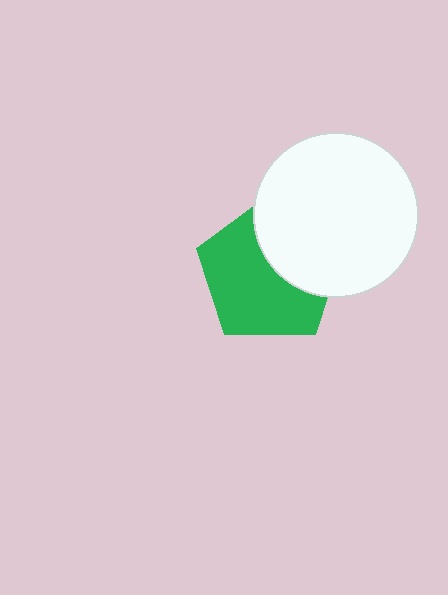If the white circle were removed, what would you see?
You would see the complete green pentagon.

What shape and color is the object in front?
The object in front is a white circle.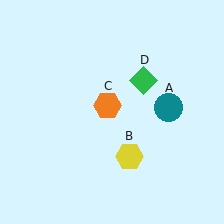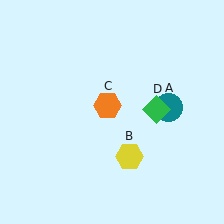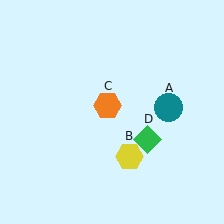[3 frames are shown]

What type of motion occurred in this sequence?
The green diamond (object D) rotated clockwise around the center of the scene.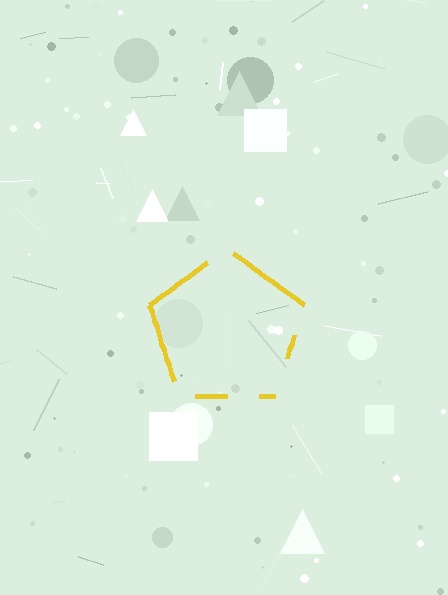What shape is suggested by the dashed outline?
The dashed outline suggests a pentagon.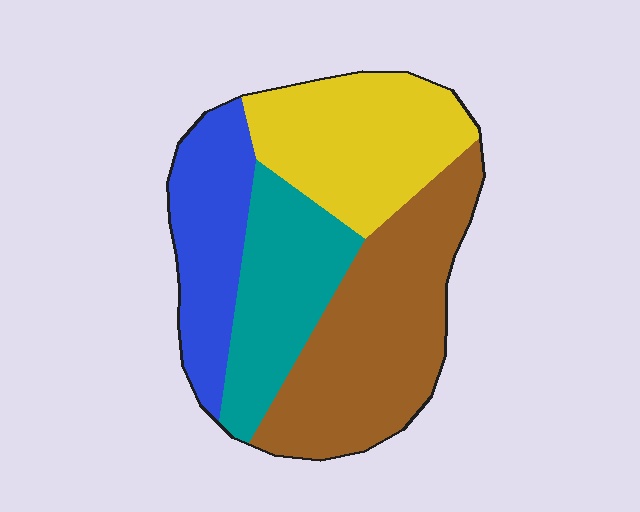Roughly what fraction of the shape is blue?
Blue covers roughly 20% of the shape.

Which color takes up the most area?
Brown, at roughly 35%.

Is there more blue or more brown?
Brown.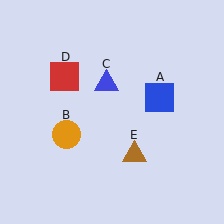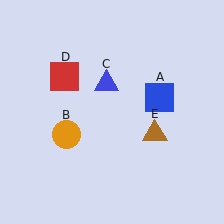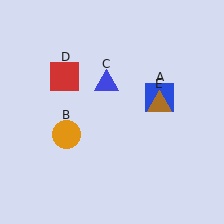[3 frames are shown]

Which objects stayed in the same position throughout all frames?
Blue square (object A) and orange circle (object B) and blue triangle (object C) and red square (object D) remained stationary.